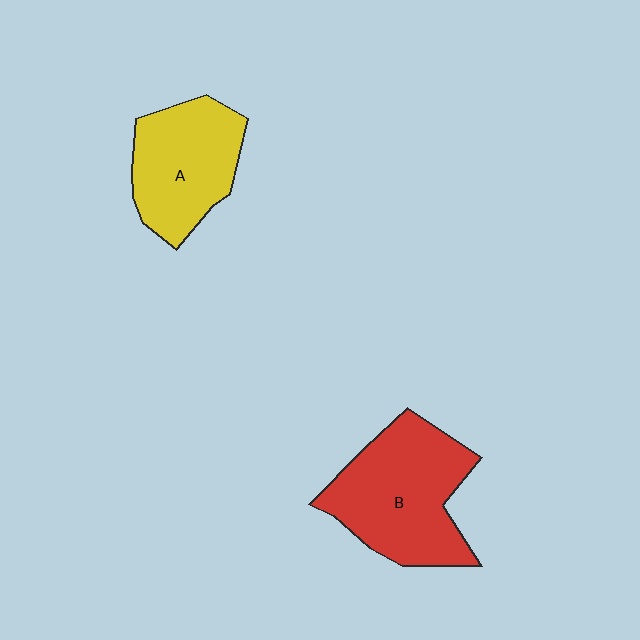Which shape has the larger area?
Shape B (red).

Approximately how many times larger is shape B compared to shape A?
Approximately 1.3 times.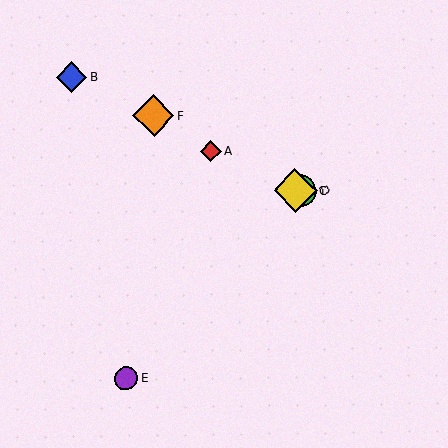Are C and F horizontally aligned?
No, C is at y≈191 and F is at y≈116.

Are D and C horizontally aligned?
Yes, both are at y≈191.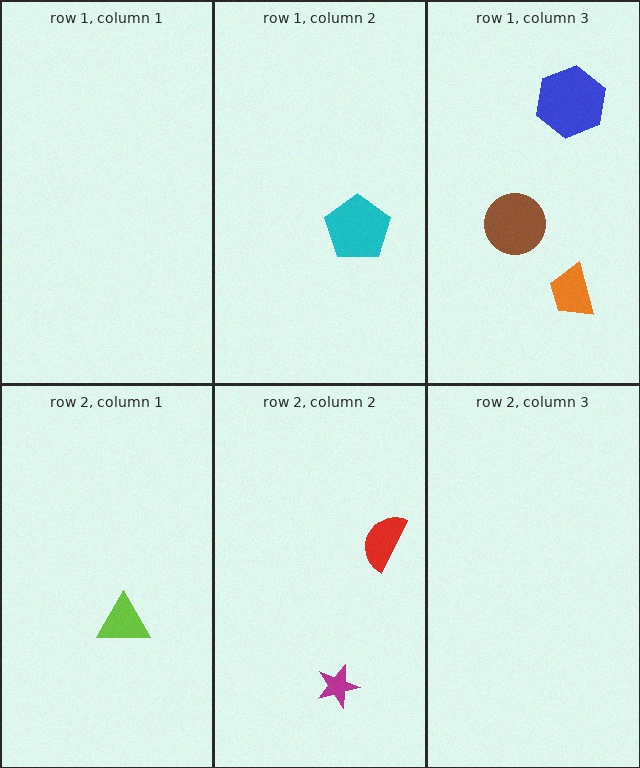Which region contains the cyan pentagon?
The row 1, column 2 region.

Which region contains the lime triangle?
The row 2, column 1 region.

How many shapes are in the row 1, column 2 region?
1.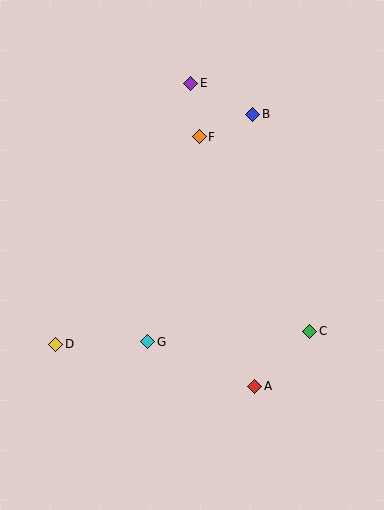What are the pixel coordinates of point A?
Point A is at (255, 386).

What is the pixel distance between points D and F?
The distance between D and F is 253 pixels.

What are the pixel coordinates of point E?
Point E is at (191, 83).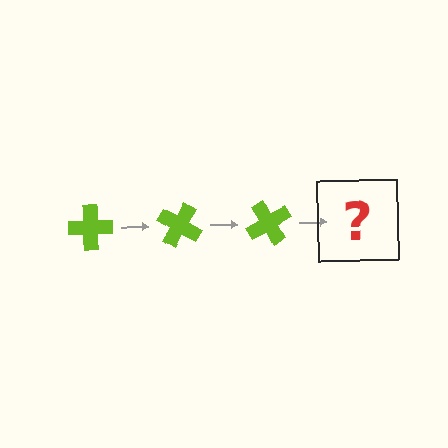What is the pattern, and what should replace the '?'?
The pattern is that the cross rotates 30 degrees each step. The '?' should be a lime cross rotated 90 degrees.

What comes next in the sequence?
The next element should be a lime cross rotated 90 degrees.